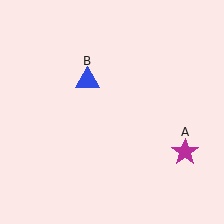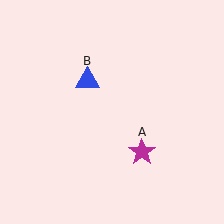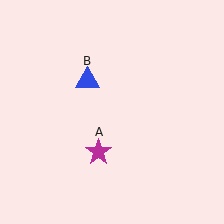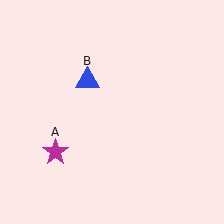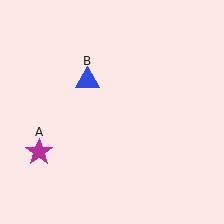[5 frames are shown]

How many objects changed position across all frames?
1 object changed position: magenta star (object A).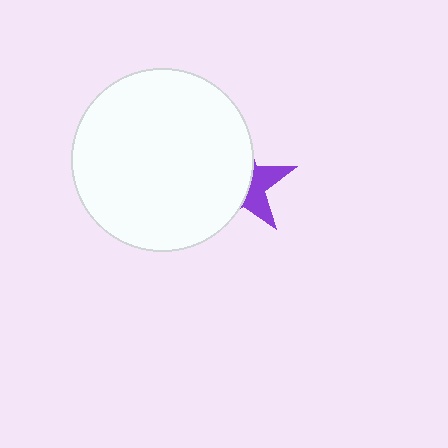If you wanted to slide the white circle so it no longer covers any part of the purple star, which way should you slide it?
Slide it left — that is the most direct way to separate the two shapes.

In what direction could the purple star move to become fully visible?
The purple star could move right. That would shift it out from behind the white circle entirely.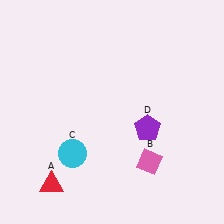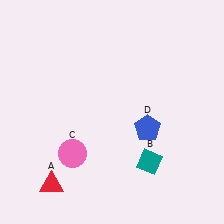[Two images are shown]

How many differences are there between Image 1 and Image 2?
There are 3 differences between the two images.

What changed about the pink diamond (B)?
In Image 1, B is pink. In Image 2, it changed to teal.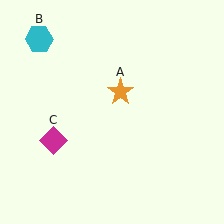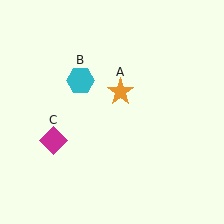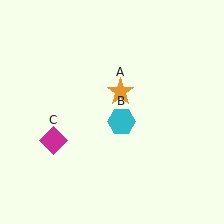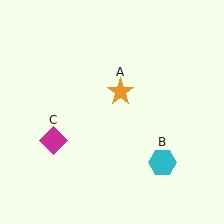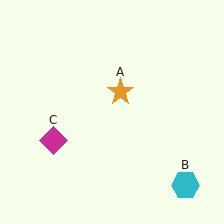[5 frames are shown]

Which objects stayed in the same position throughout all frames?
Orange star (object A) and magenta diamond (object C) remained stationary.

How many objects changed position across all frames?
1 object changed position: cyan hexagon (object B).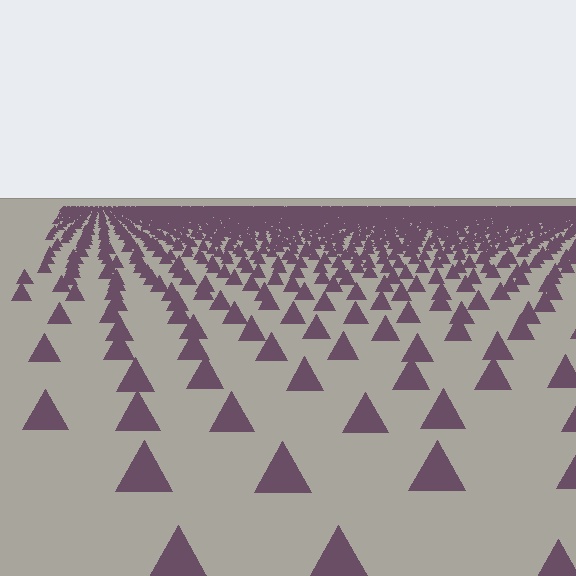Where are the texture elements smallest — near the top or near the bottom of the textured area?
Near the top.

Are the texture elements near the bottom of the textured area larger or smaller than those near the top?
Larger. Near the bottom, elements are closer to the viewer and appear at a bigger on-screen size.